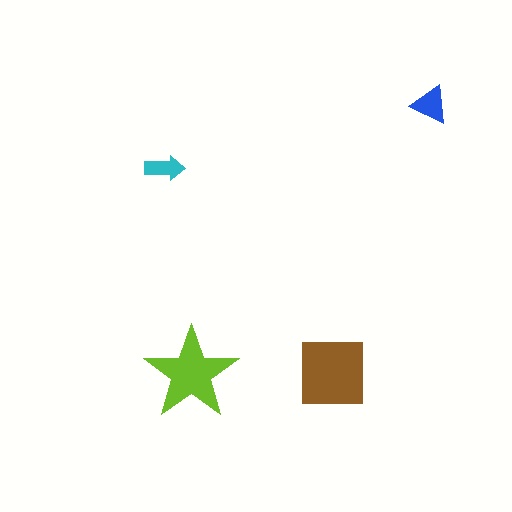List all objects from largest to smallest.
The brown square, the lime star, the blue triangle, the cyan arrow.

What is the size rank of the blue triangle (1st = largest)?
3rd.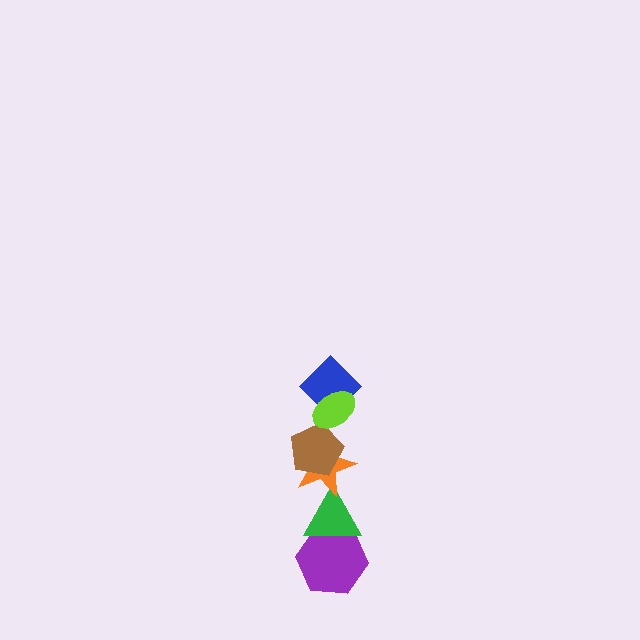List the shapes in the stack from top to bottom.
From top to bottom: the lime ellipse, the blue diamond, the brown pentagon, the orange star, the green triangle, the purple hexagon.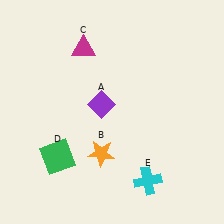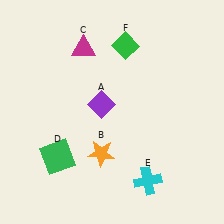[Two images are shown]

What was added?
A green diamond (F) was added in Image 2.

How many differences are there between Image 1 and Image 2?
There is 1 difference between the two images.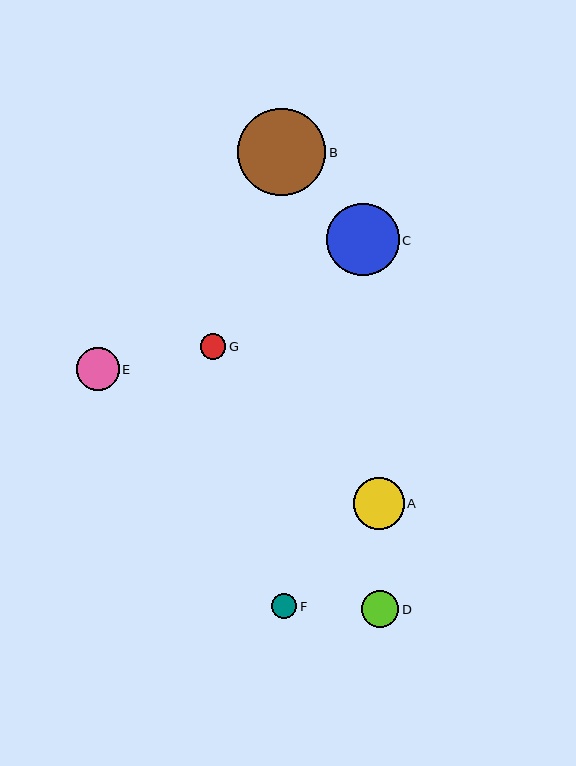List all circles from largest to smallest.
From largest to smallest: B, C, A, E, D, G, F.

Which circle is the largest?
Circle B is the largest with a size of approximately 88 pixels.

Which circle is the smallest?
Circle F is the smallest with a size of approximately 26 pixels.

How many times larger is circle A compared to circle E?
Circle A is approximately 1.2 times the size of circle E.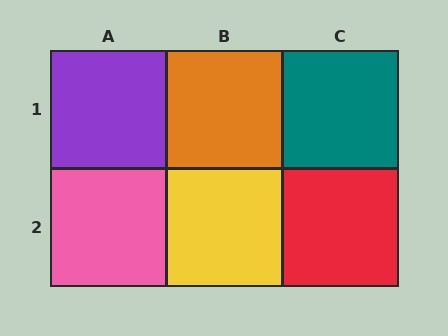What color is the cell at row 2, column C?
Red.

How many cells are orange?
1 cell is orange.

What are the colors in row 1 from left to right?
Purple, orange, teal.